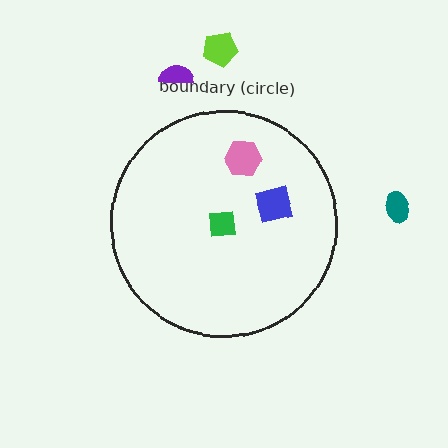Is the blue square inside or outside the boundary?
Inside.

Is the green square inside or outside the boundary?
Inside.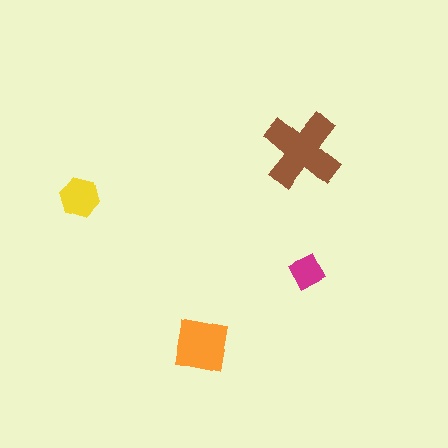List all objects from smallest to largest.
The magenta square, the yellow hexagon, the orange square, the brown cross.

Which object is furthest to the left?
The yellow hexagon is leftmost.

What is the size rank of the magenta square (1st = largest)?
4th.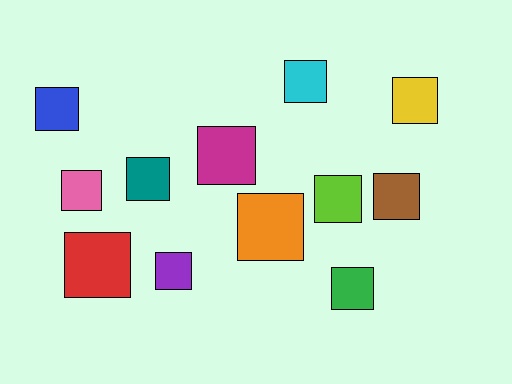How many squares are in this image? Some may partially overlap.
There are 12 squares.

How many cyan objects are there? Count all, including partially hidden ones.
There is 1 cyan object.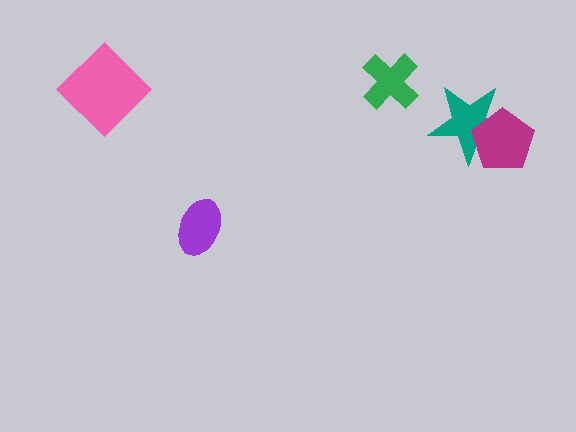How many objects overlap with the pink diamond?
0 objects overlap with the pink diamond.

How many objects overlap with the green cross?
0 objects overlap with the green cross.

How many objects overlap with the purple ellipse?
0 objects overlap with the purple ellipse.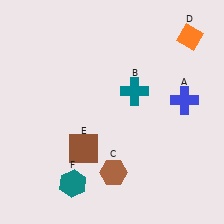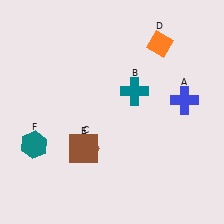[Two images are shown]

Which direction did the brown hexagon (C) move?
The brown hexagon (C) moved left.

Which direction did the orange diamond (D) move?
The orange diamond (D) moved left.